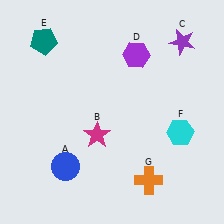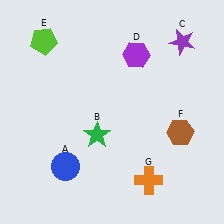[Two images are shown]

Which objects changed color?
B changed from magenta to green. E changed from teal to lime. F changed from cyan to brown.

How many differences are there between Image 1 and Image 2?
There are 3 differences between the two images.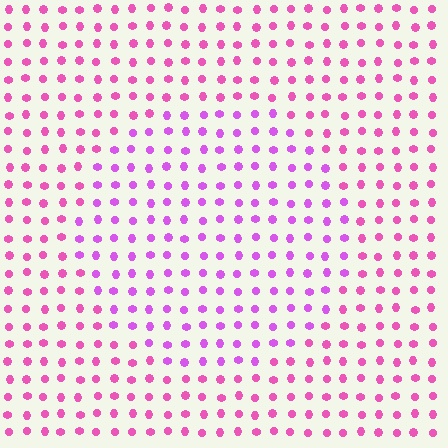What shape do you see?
I see a circle.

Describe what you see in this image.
The image is filled with small pink elements in a uniform arrangement. A circle-shaped region is visible where the elements are tinted to a slightly different hue, forming a subtle color boundary.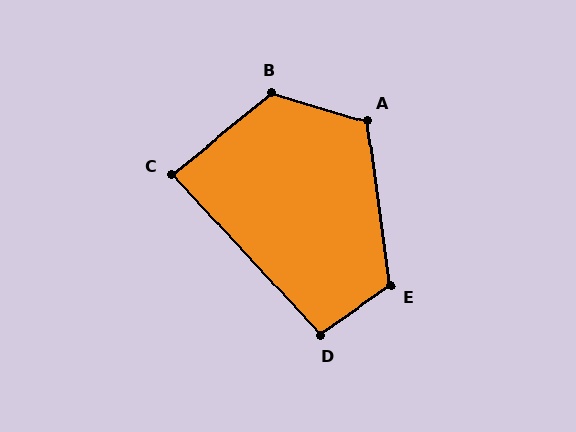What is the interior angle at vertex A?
Approximately 114 degrees (obtuse).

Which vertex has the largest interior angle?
B, at approximately 125 degrees.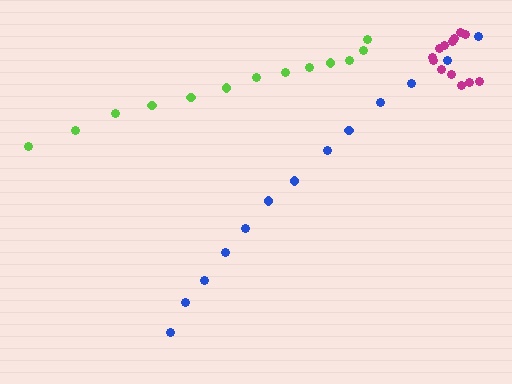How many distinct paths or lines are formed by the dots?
There are 3 distinct paths.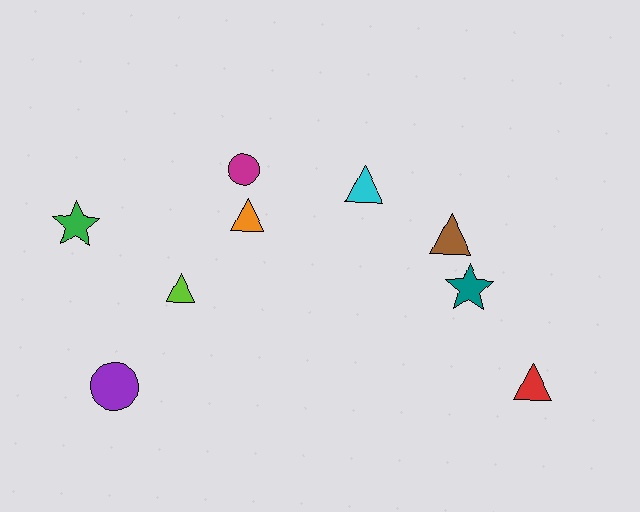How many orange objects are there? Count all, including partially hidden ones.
There is 1 orange object.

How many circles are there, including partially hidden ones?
There are 2 circles.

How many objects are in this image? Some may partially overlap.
There are 9 objects.